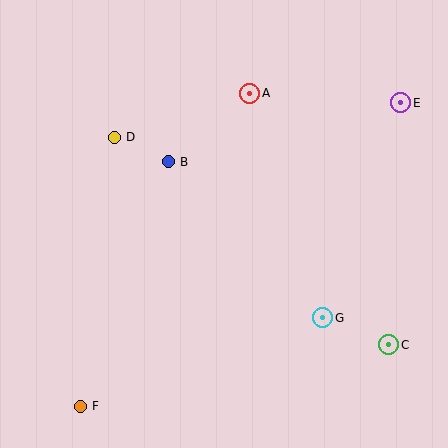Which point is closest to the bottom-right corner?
Point C is closest to the bottom-right corner.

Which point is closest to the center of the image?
Point B at (168, 162) is closest to the center.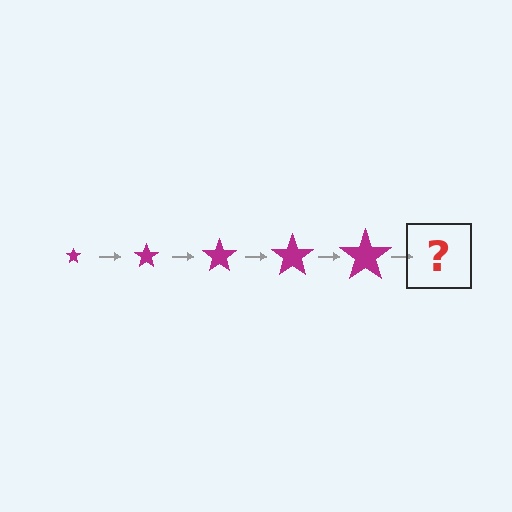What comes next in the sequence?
The next element should be a magenta star, larger than the previous one.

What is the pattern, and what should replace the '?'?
The pattern is that the star gets progressively larger each step. The '?' should be a magenta star, larger than the previous one.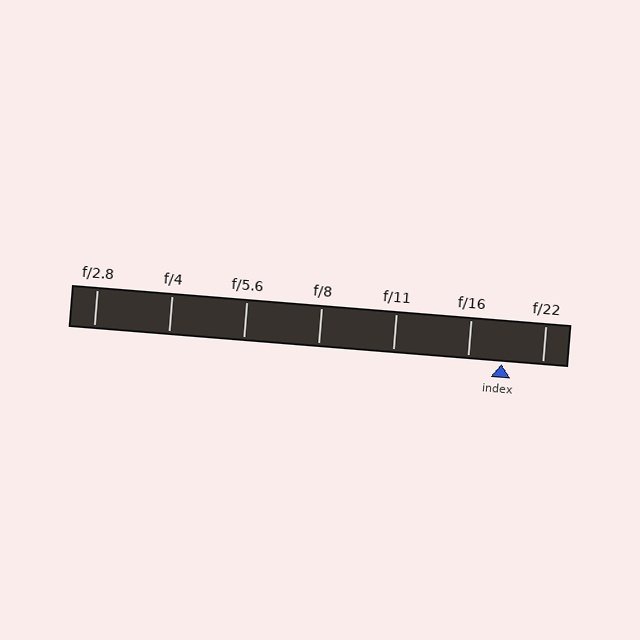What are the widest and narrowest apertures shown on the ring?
The widest aperture shown is f/2.8 and the narrowest is f/22.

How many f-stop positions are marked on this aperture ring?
There are 7 f-stop positions marked.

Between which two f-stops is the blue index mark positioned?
The index mark is between f/16 and f/22.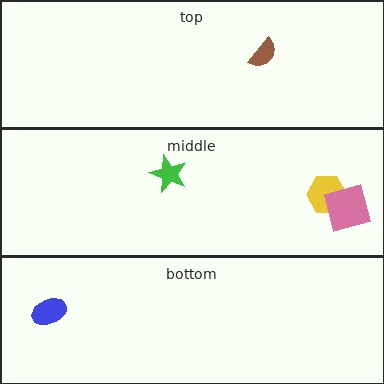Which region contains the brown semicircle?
The top region.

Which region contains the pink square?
The middle region.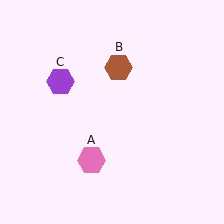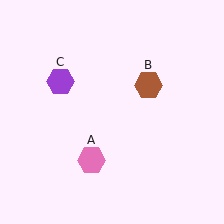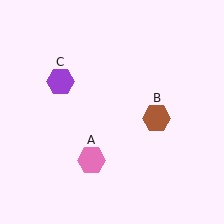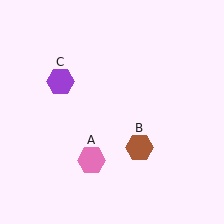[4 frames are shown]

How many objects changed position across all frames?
1 object changed position: brown hexagon (object B).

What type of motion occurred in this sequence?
The brown hexagon (object B) rotated clockwise around the center of the scene.